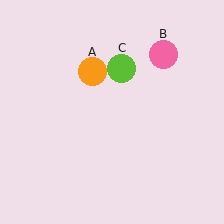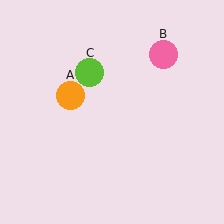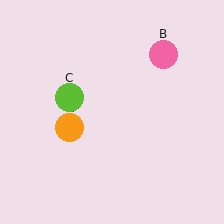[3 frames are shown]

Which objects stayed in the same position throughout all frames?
Pink circle (object B) remained stationary.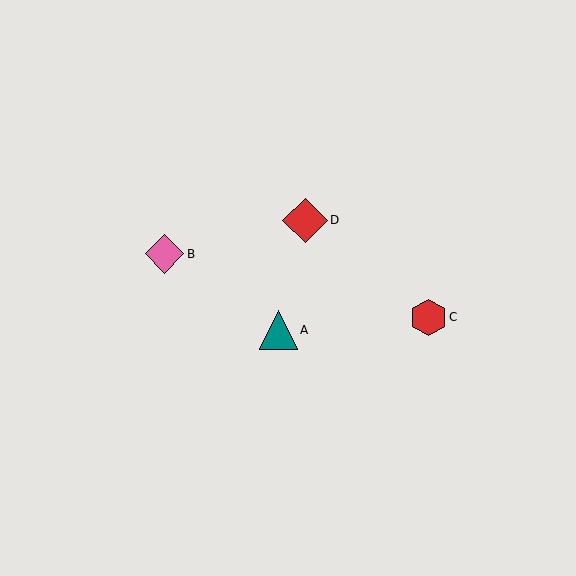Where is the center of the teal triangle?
The center of the teal triangle is at (278, 330).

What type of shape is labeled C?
Shape C is a red hexagon.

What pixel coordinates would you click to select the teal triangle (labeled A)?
Click at (278, 330) to select the teal triangle A.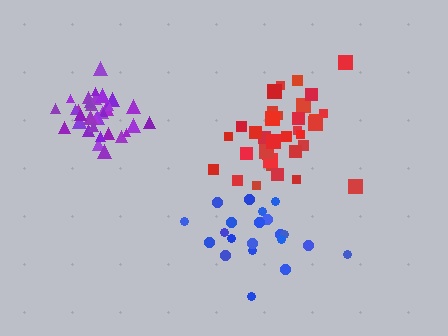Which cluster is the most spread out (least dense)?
Blue.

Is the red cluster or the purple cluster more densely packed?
Purple.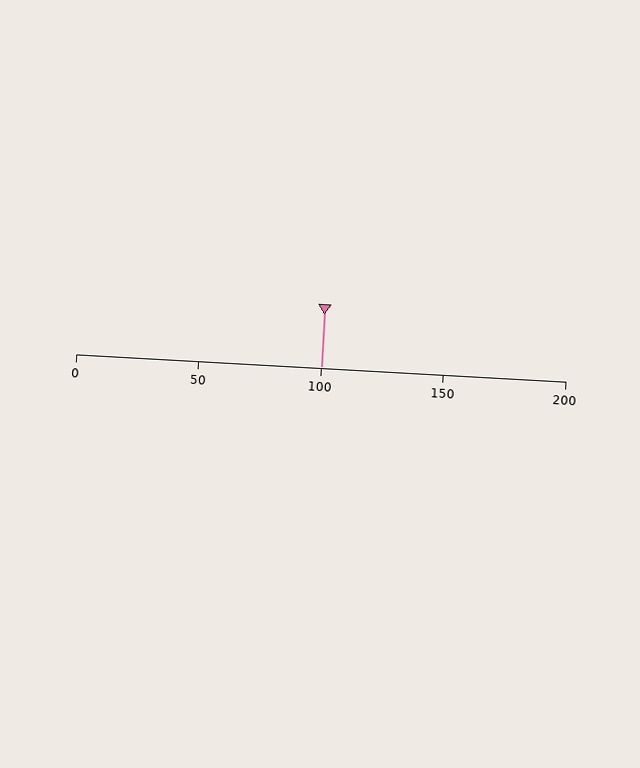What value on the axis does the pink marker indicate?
The marker indicates approximately 100.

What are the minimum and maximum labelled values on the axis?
The axis runs from 0 to 200.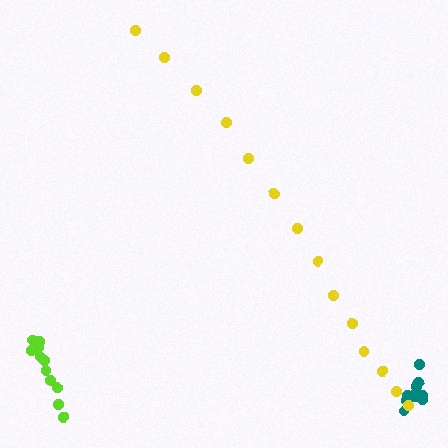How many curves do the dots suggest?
There are 3 distinct paths.